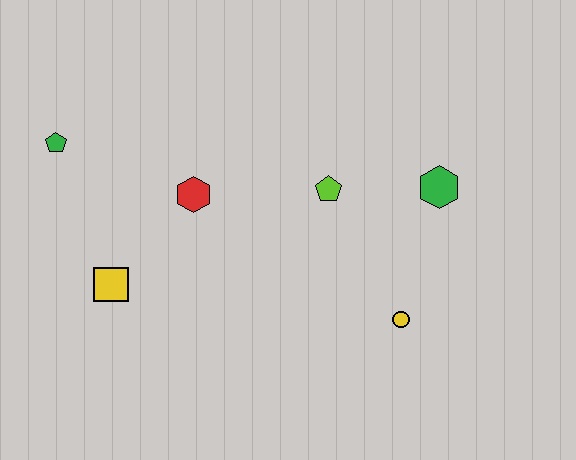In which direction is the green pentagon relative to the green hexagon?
The green pentagon is to the left of the green hexagon.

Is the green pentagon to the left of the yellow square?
Yes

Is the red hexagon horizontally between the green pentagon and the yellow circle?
Yes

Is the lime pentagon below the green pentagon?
Yes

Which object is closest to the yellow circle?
The green hexagon is closest to the yellow circle.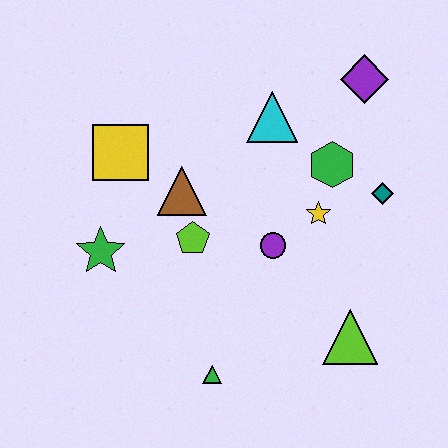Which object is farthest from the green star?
The purple diamond is farthest from the green star.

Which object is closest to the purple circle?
The yellow star is closest to the purple circle.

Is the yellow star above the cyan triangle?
No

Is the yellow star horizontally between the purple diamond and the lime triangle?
No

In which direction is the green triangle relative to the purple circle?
The green triangle is below the purple circle.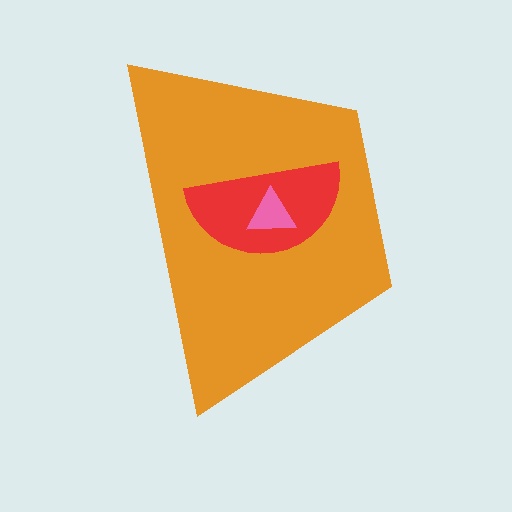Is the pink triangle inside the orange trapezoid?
Yes.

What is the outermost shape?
The orange trapezoid.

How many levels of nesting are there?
3.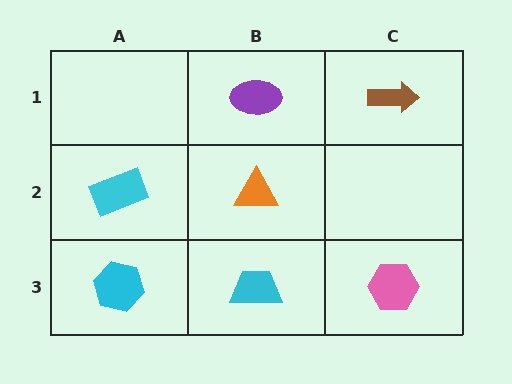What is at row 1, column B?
A purple ellipse.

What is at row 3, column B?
A cyan trapezoid.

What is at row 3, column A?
A cyan hexagon.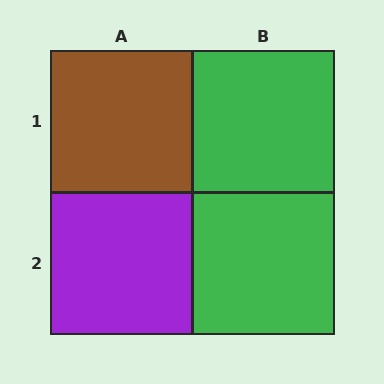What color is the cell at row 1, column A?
Brown.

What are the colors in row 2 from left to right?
Purple, green.